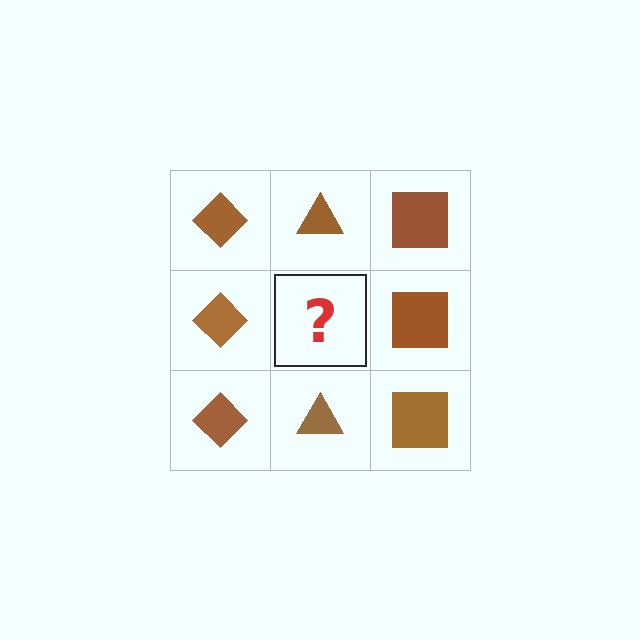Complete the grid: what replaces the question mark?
The question mark should be replaced with a brown triangle.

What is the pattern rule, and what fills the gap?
The rule is that each column has a consistent shape. The gap should be filled with a brown triangle.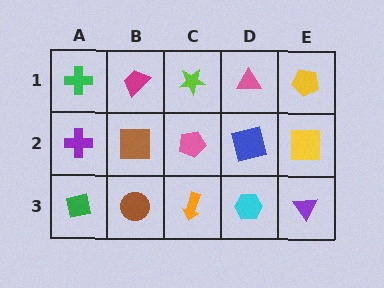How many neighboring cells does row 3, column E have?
2.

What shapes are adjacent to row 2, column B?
A magenta trapezoid (row 1, column B), a brown circle (row 3, column B), a purple cross (row 2, column A), a pink pentagon (row 2, column C).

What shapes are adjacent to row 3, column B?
A brown square (row 2, column B), a green square (row 3, column A), an orange arrow (row 3, column C).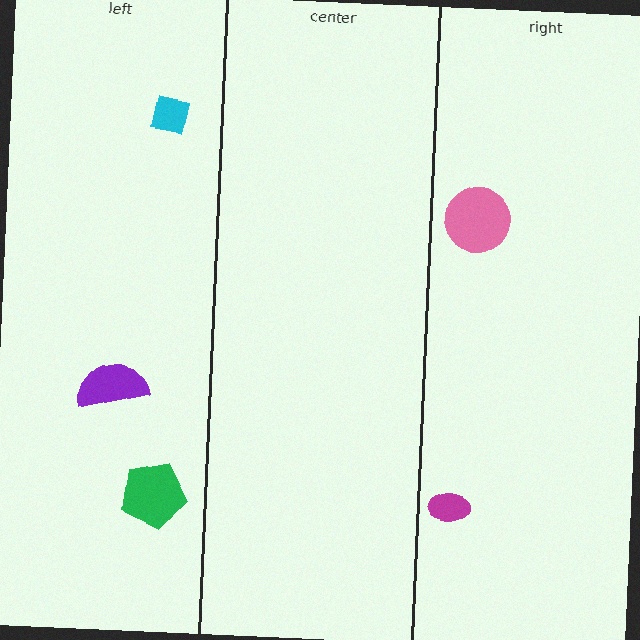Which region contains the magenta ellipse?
The right region.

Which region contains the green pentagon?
The left region.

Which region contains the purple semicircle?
The left region.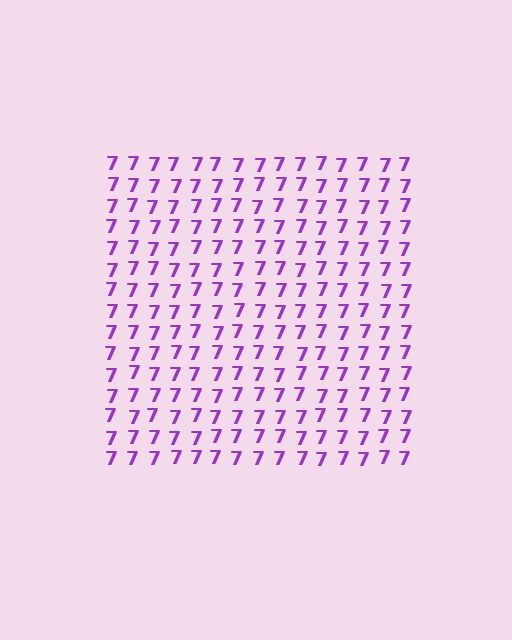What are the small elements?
The small elements are digit 7's.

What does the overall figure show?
The overall figure shows a square.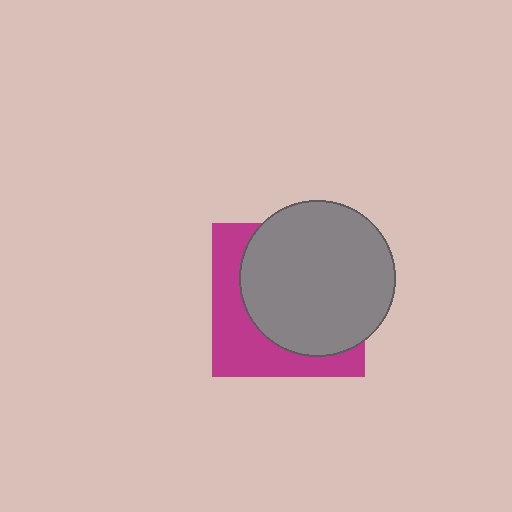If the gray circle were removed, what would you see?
You would see the complete magenta square.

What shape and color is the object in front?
The object in front is a gray circle.